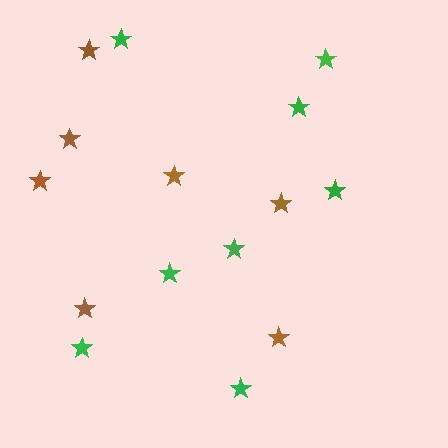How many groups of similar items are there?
There are 2 groups: one group of brown stars (7) and one group of green stars (8).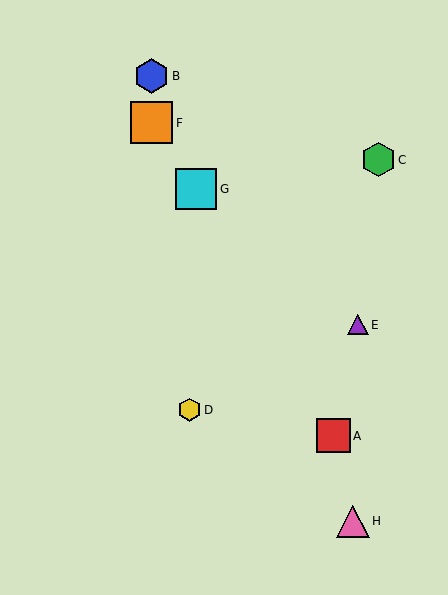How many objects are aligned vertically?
2 objects (B, F) are aligned vertically.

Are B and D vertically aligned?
No, B is at x≈152 and D is at x≈190.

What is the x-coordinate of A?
Object A is at x≈333.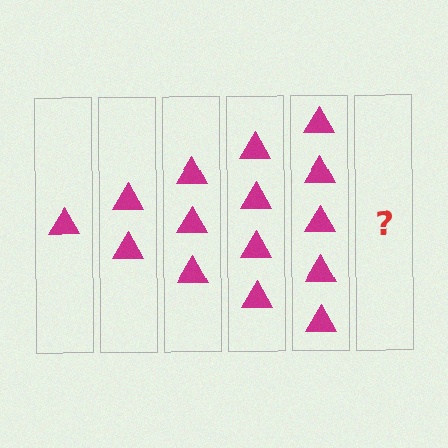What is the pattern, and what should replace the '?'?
The pattern is that each step adds one more triangle. The '?' should be 6 triangles.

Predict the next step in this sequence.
The next step is 6 triangles.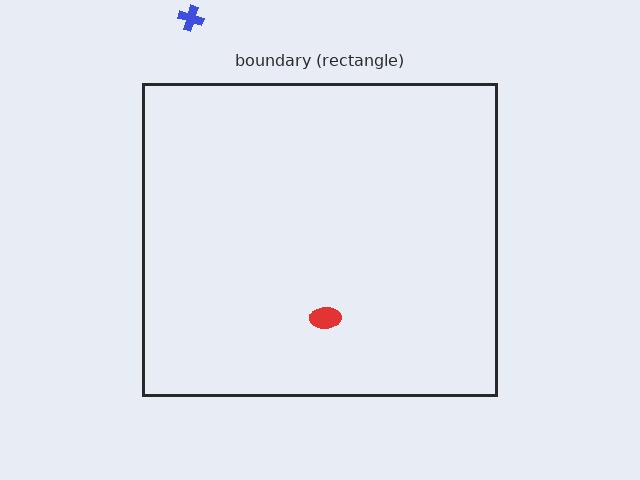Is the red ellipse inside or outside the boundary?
Inside.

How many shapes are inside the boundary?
1 inside, 1 outside.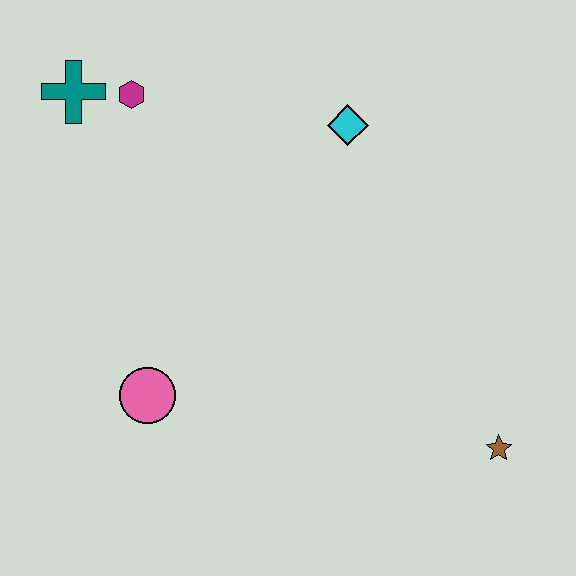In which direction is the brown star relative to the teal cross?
The brown star is to the right of the teal cross.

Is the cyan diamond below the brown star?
No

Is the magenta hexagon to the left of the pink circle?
Yes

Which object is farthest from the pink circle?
The brown star is farthest from the pink circle.